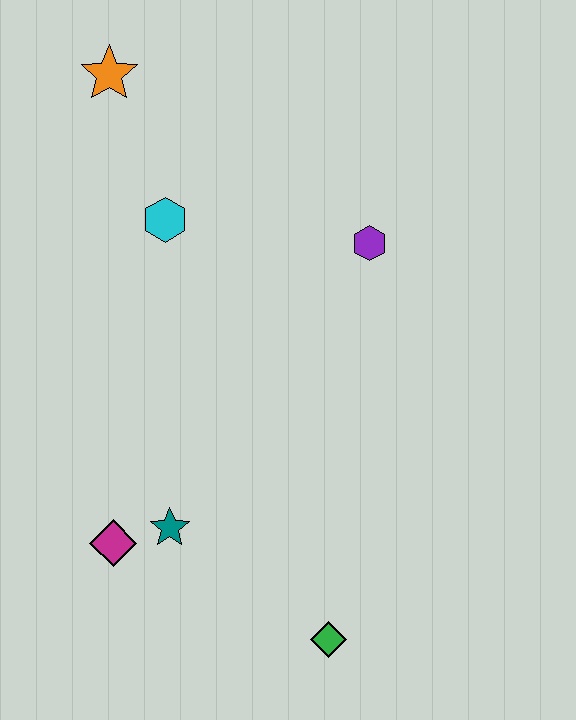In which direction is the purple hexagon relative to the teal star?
The purple hexagon is above the teal star.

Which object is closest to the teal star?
The magenta diamond is closest to the teal star.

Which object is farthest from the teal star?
The orange star is farthest from the teal star.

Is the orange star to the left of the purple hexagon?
Yes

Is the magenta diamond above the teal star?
No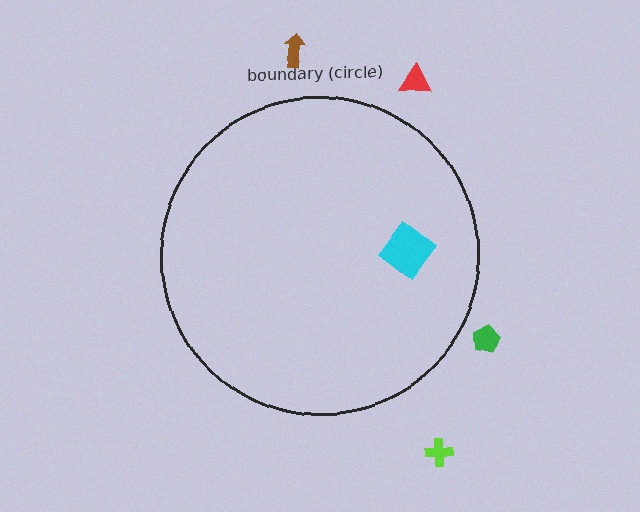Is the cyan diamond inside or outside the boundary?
Inside.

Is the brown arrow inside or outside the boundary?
Outside.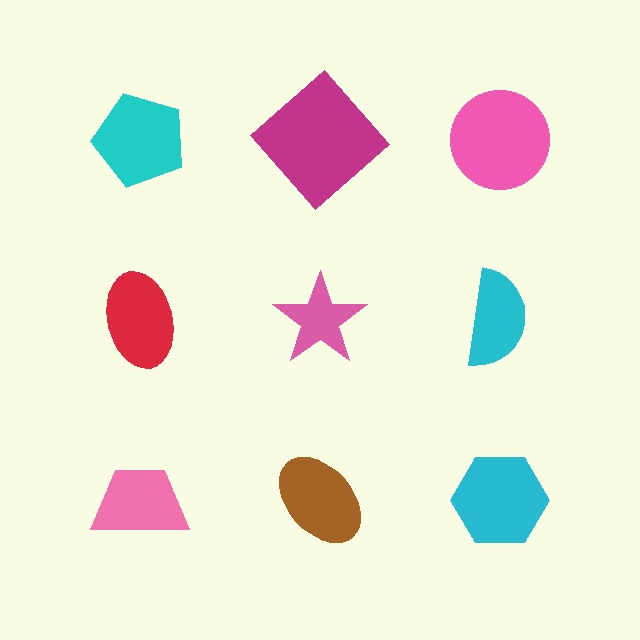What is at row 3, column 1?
A pink trapezoid.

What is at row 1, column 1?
A cyan pentagon.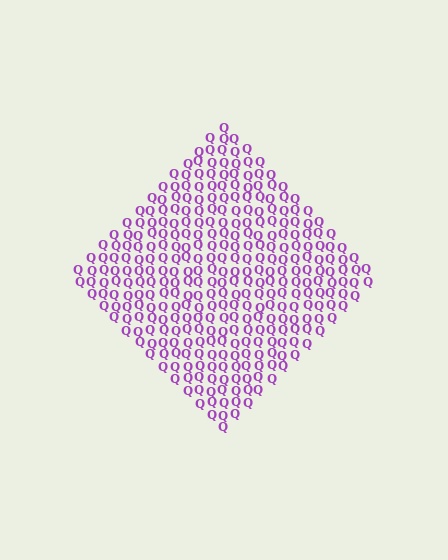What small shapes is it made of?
It is made of small letter Q's.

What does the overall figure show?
The overall figure shows a diamond.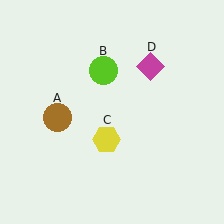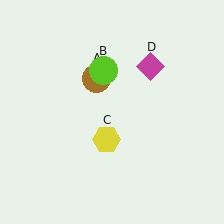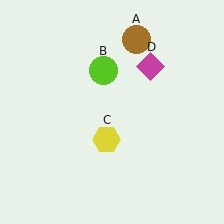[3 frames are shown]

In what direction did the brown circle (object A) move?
The brown circle (object A) moved up and to the right.